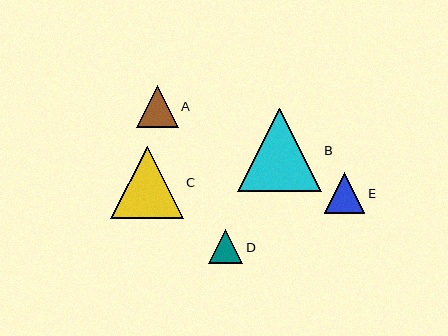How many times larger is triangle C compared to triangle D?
Triangle C is approximately 2.1 times the size of triangle D.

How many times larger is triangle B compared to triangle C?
Triangle B is approximately 1.1 times the size of triangle C.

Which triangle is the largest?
Triangle B is the largest with a size of approximately 83 pixels.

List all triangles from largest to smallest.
From largest to smallest: B, C, A, E, D.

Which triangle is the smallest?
Triangle D is the smallest with a size of approximately 34 pixels.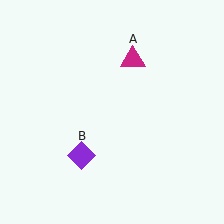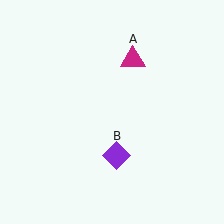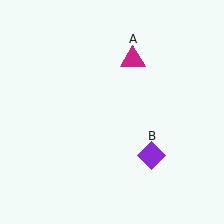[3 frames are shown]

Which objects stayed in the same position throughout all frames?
Magenta triangle (object A) remained stationary.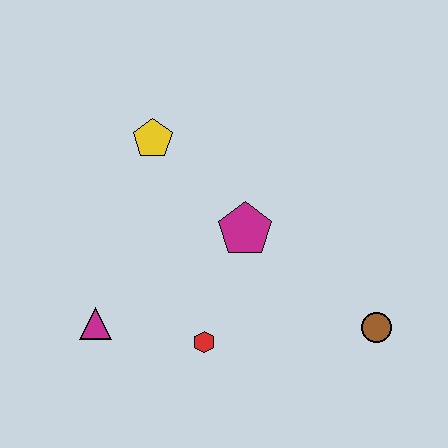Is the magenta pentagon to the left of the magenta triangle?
No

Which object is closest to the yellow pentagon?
The magenta pentagon is closest to the yellow pentagon.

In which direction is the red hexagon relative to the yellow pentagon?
The red hexagon is below the yellow pentagon.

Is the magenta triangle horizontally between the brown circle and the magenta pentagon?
No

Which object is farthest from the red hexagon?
The yellow pentagon is farthest from the red hexagon.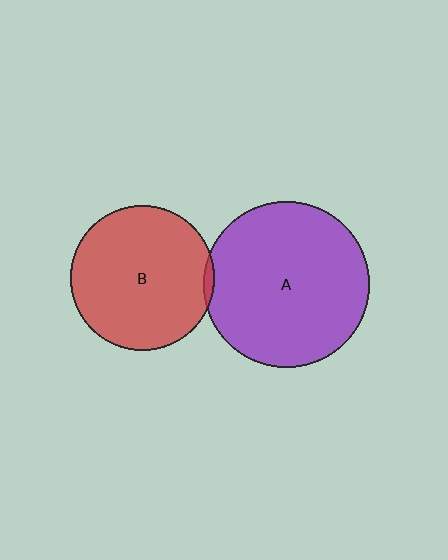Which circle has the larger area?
Circle A (purple).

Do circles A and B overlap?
Yes.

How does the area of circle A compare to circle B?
Approximately 1.3 times.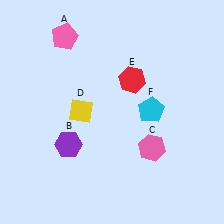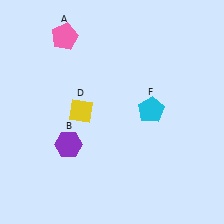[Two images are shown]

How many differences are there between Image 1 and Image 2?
There are 2 differences between the two images.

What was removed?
The pink hexagon (C), the red hexagon (E) were removed in Image 2.